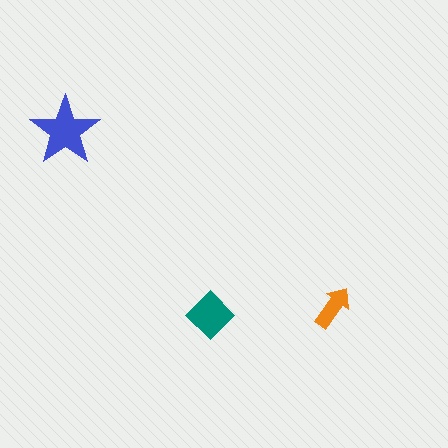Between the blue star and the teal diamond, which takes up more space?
The blue star.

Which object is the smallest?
The orange arrow.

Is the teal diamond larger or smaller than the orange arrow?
Larger.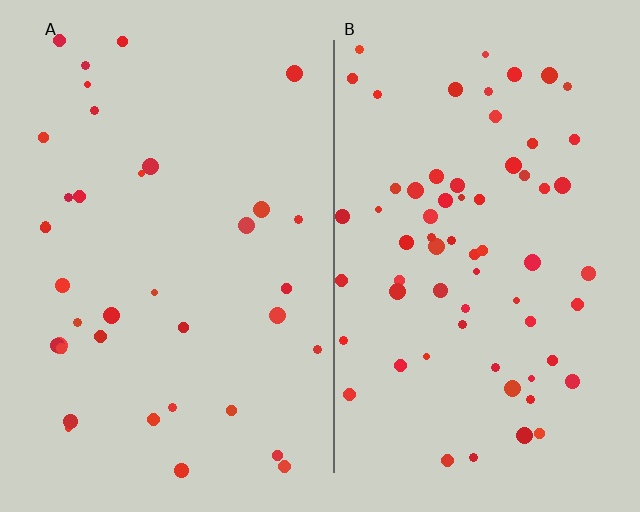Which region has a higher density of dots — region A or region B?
B (the right).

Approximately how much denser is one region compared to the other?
Approximately 1.8× — region B over region A.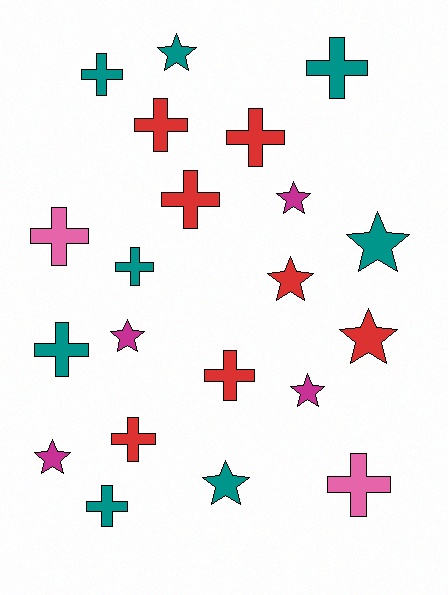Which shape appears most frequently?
Cross, with 12 objects.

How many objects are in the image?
There are 21 objects.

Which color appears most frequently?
Teal, with 8 objects.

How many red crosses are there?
There are 5 red crosses.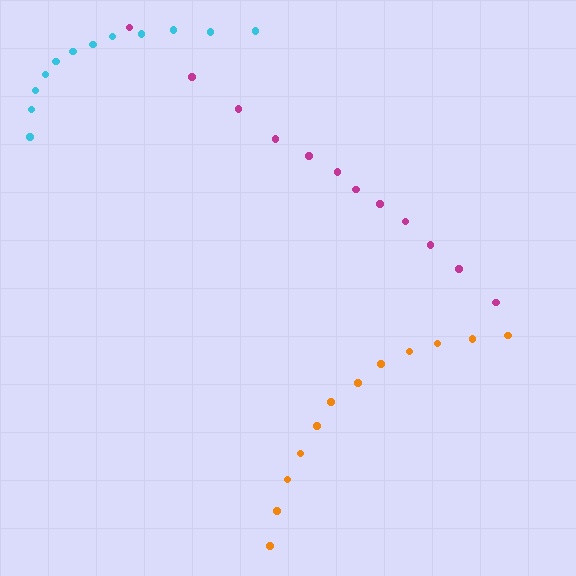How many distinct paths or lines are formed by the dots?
There are 3 distinct paths.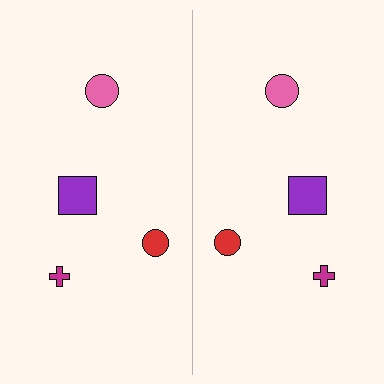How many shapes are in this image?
There are 8 shapes in this image.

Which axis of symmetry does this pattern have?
The pattern has a vertical axis of symmetry running through the center of the image.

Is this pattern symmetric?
Yes, this pattern has bilateral (reflection) symmetry.